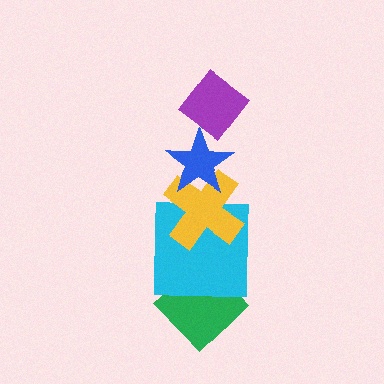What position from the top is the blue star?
The blue star is 2nd from the top.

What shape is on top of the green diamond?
The cyan square is on top of the green diamond.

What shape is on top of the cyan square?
The yellow cross is on top of the cyan square.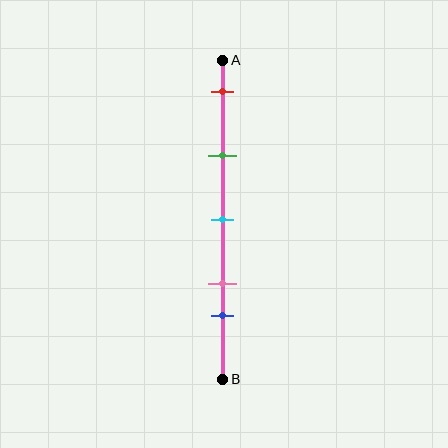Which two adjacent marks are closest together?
The pink and blue marks are the closest adjacent pair.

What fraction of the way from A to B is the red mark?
The red mark is approximately 10% (0.1) of the way from A to B.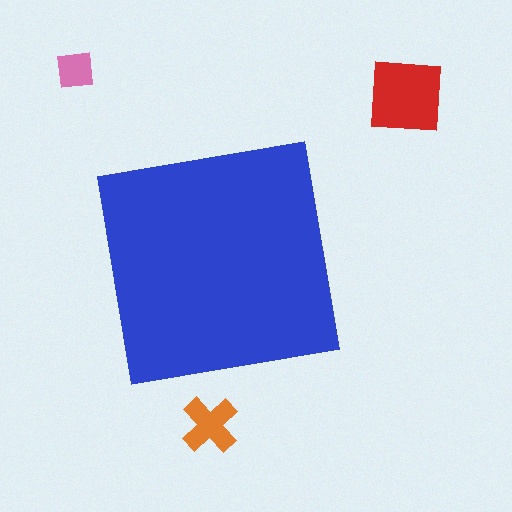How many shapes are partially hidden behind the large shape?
0 shapes are partially hidden.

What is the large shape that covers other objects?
A blue square.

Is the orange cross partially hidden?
No, the orange cross is fully visible.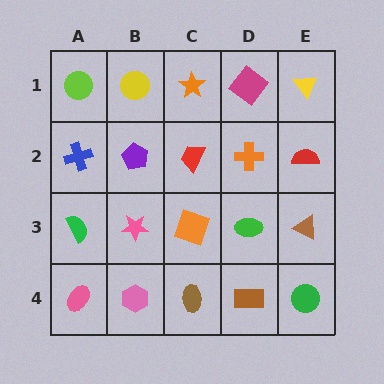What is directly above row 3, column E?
A red semicircle.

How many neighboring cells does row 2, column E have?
3.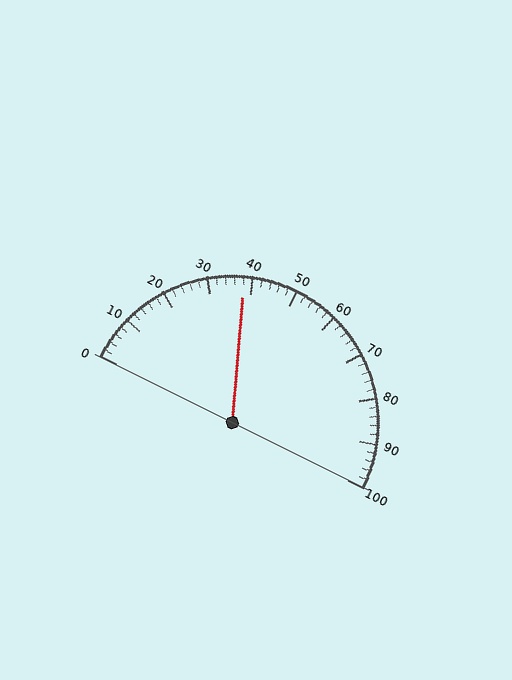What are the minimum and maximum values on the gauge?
The gauge ranges from 0 to 100.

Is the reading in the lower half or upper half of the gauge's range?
The reading is in the lower half of the range (0 to 100).